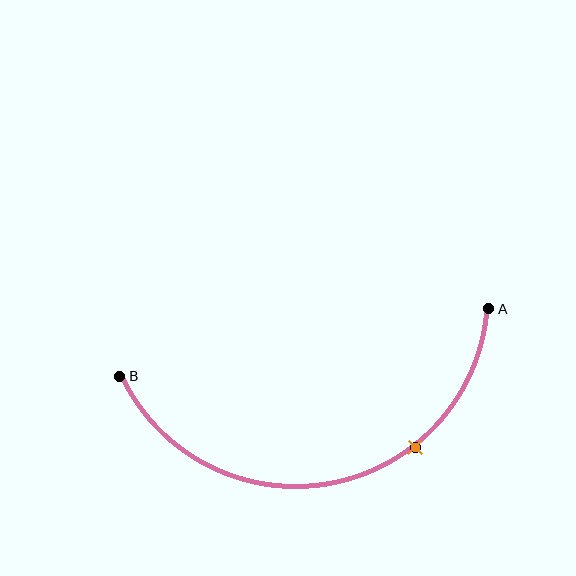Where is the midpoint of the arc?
The arc midpoint is the point on the curve farthest from the straight line joining A and B. It sits below that line.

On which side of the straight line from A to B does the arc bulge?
The arc bulges below the straight line connecting A and B.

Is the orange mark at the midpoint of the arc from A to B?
No. The orange mark lies on the arc but is closer to endpoint A. The arc midpoint would be at the point on the curve equidistant along the arc from both A and B.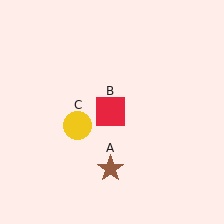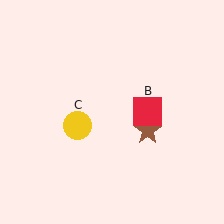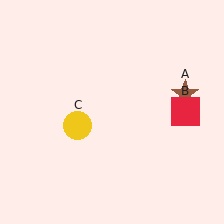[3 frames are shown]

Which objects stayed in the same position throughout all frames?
Yellow circle (object C) remained stationary.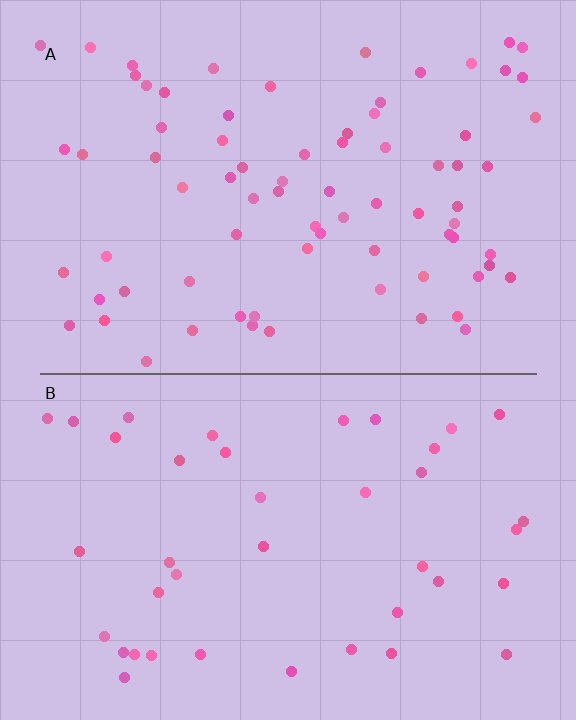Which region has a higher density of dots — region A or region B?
A (the top).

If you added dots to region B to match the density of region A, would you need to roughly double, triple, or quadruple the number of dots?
Approximately double.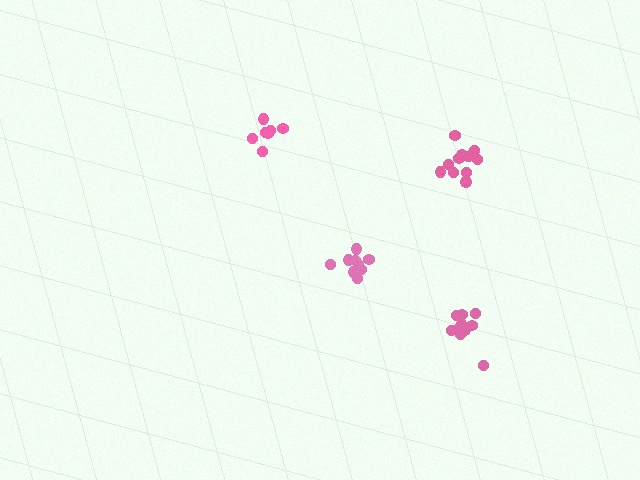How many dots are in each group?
Group 1: 12 dots, Group 2: 9 dots, Group 3: 7 dots, Group 4: 12 dots (40 total).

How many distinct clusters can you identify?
There are 4 distinct clusters.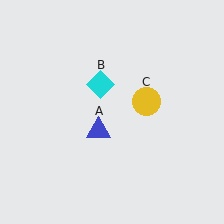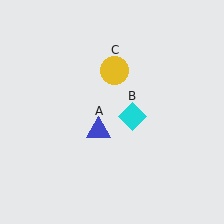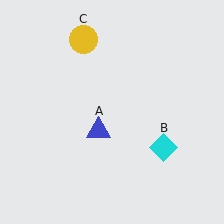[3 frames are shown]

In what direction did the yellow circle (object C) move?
The yellow circle (object C) moved up and to the left.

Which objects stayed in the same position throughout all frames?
Blue triangle (object A) remained stationary.